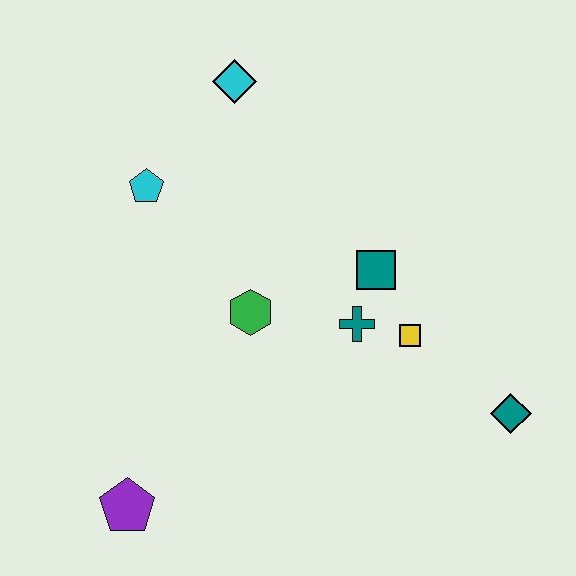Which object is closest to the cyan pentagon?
The cyan diamond is closest to the cyan pentagon.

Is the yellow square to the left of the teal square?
No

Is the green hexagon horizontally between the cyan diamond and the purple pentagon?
No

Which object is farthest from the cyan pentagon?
The teal diamond is farthest from the cyan pentagon.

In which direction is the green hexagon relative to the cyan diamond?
The green hexagon is below the cyan diamond.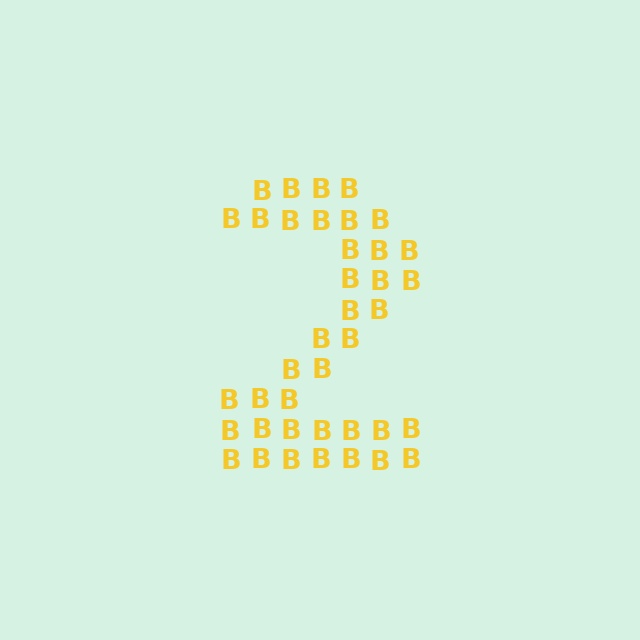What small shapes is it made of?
It is made of small letter B's.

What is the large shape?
The large shape is the digit 2.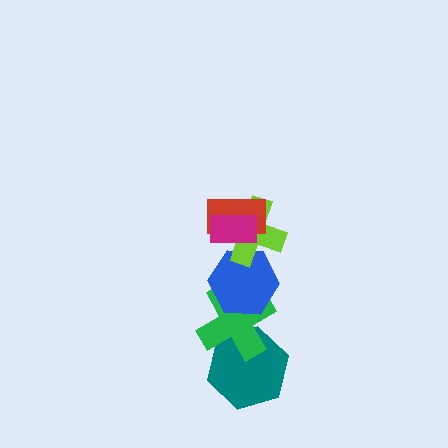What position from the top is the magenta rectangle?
The magenta rectangle is 1st from the top.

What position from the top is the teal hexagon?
The teal hexagon is 6th from the top.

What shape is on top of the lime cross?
The red rectangle is on top of the lime cross.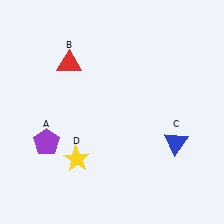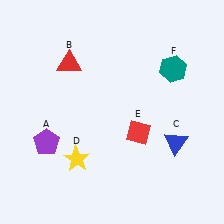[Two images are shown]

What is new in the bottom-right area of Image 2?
A red diamond (E) was added in the bottom-right area of Image 2.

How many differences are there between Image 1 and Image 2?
There are 2 differences between the two images.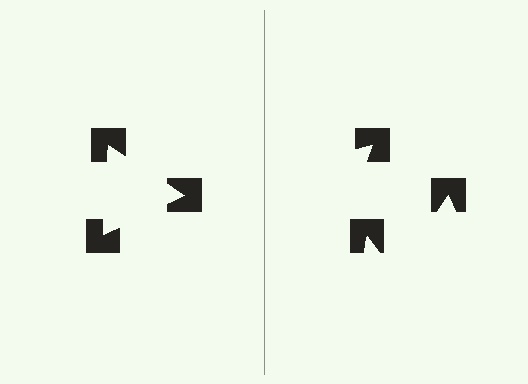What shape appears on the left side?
An illusory triangle.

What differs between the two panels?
The notched squares are positioned identically on both sides; only the wedge orientations differ. On the left they align to a triangle; on the right they are misaligned.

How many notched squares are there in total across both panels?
6 — 3 on each side.